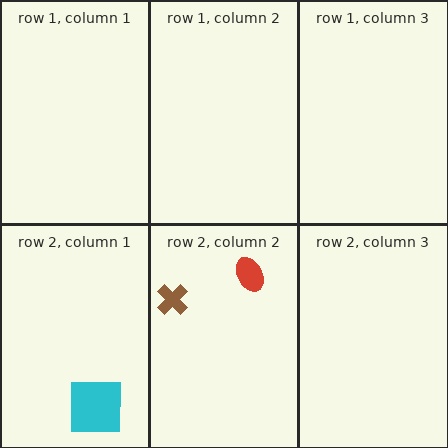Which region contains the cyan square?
The row 2, column 1 region.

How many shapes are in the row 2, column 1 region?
1.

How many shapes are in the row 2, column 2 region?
2.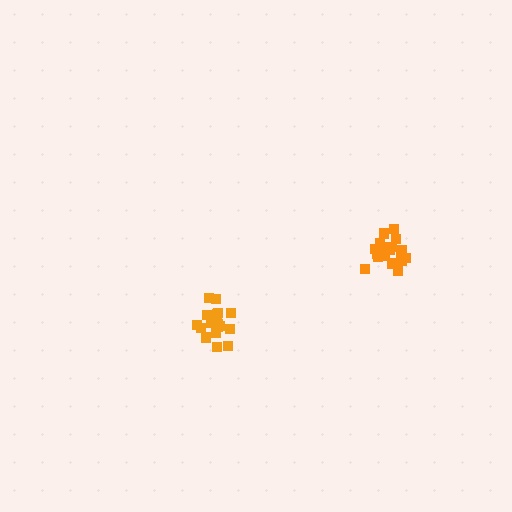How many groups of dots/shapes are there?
There are 2 groups.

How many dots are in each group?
Group 1: 18 dots, Group 2: 18 dots (36 total).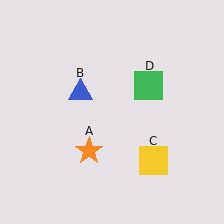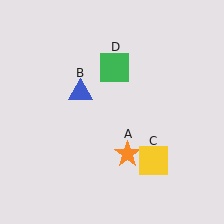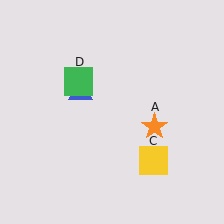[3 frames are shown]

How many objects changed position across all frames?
2 objects changed position: orange star (object A), green square (object D).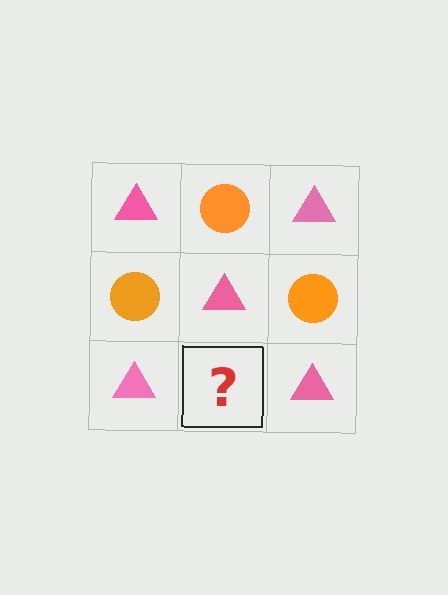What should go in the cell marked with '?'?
The missing cell should contain an orange circle.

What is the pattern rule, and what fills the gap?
The rule is that it alternates pink triangle and orange circle in a checkerboard pattern. The gap should be filled with an orange circle.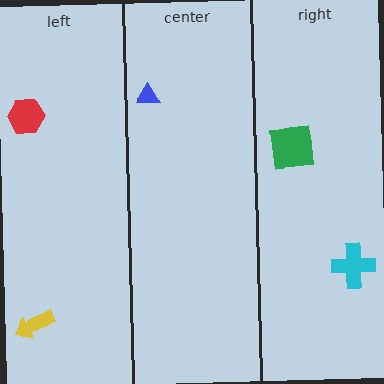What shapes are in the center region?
The blue triangle.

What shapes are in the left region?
The yellow arrow, the red hexagon.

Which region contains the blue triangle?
The center region.